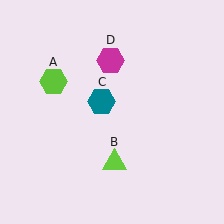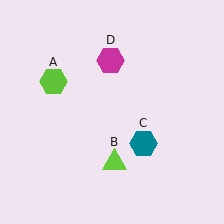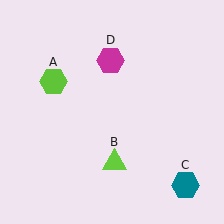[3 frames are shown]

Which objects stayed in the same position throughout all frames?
Lime hexagon (object A) and lime triangle (object B) and magenta hexagon (object D) remained stationary.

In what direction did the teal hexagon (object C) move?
The teal hexagon (object C) moved down and to the right.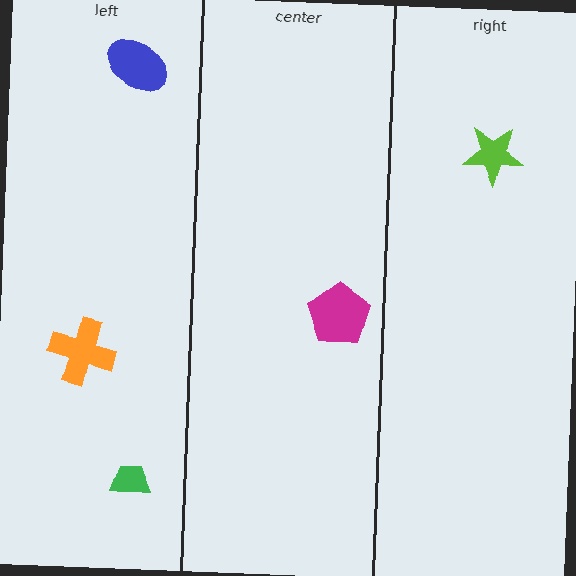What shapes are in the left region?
The blue ellipse, the green trapezoid, the orange cross.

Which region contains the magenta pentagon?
The center region.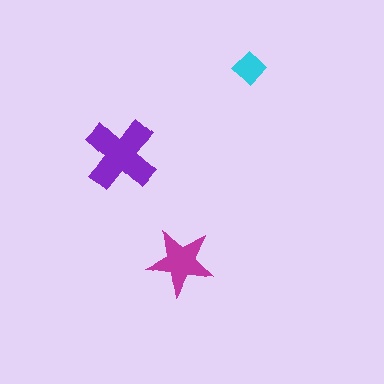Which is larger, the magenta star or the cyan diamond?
The magenta star.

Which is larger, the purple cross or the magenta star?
The purple cross.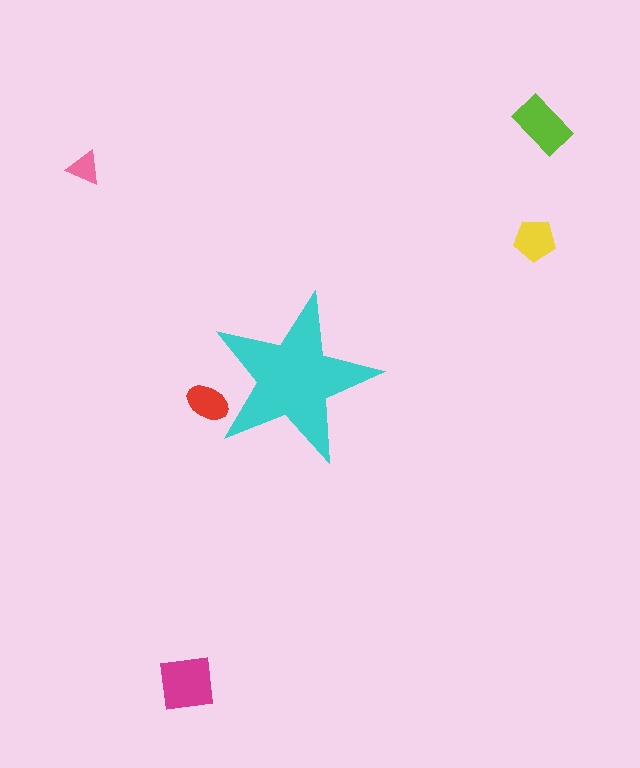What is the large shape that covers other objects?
A cyan star.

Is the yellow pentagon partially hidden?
No, the yellow pentagon is fully visible.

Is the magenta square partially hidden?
No, the magenta square is fully visible.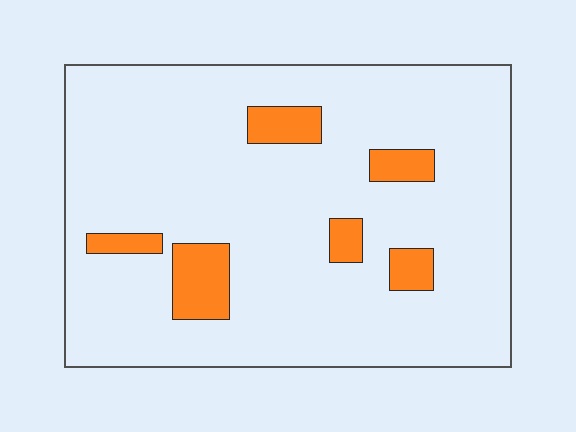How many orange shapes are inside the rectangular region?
6.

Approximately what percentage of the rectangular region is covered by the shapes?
Approximately 10%.